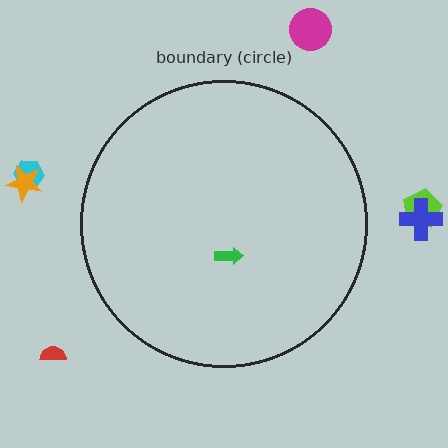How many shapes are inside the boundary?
1 inside, 6 outside.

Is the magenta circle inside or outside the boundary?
Outside.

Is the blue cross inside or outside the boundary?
Outside.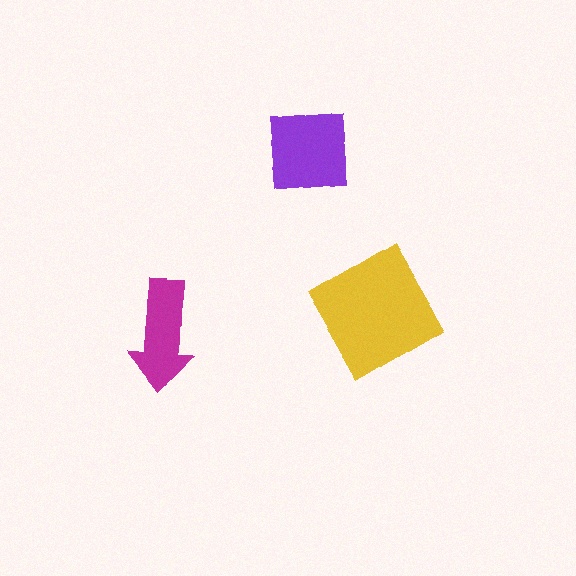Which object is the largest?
The yellow diamond.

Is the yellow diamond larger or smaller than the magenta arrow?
Larger.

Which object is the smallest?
The magenta arrow.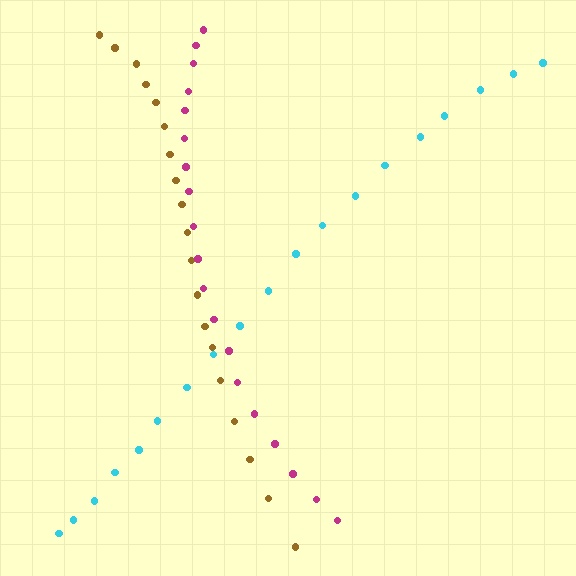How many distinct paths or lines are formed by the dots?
There are 3 distinct paths.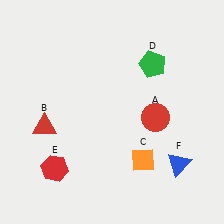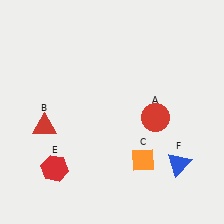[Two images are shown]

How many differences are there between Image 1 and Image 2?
There is 1 difference between the two images.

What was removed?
The green pentagon (D) was removed in Image 2.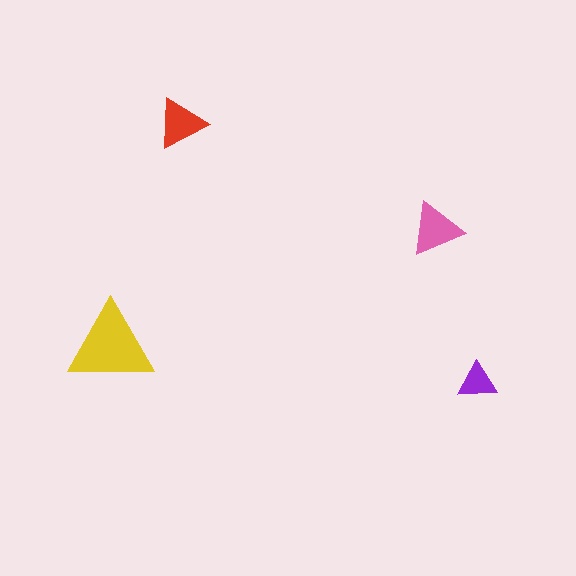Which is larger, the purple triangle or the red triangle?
The red one.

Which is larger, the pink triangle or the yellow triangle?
The yellow one.